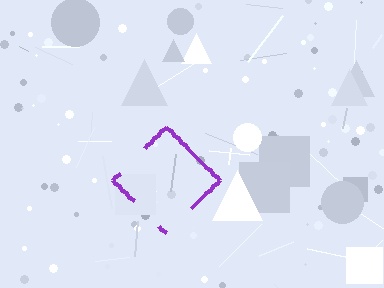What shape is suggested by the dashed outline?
The dashed outline suggests a diamond.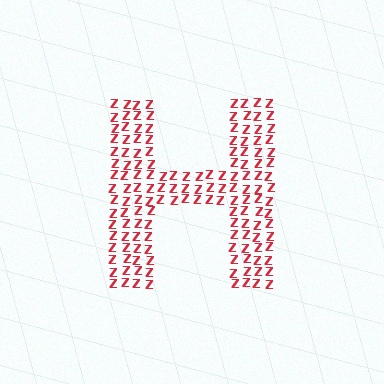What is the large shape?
The large shape is the letter H.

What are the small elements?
The small elements are letter Z's.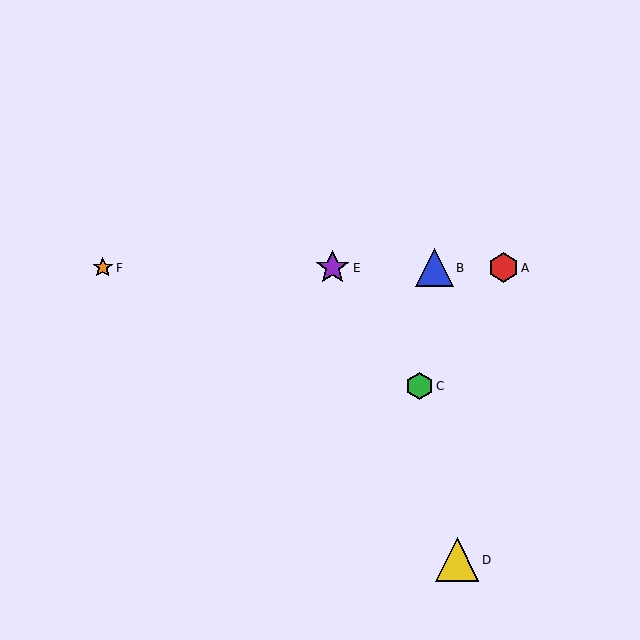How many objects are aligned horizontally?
4 objects (A, B, E, F) are aligned horizontally.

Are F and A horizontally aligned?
Yes, both are at y≈268.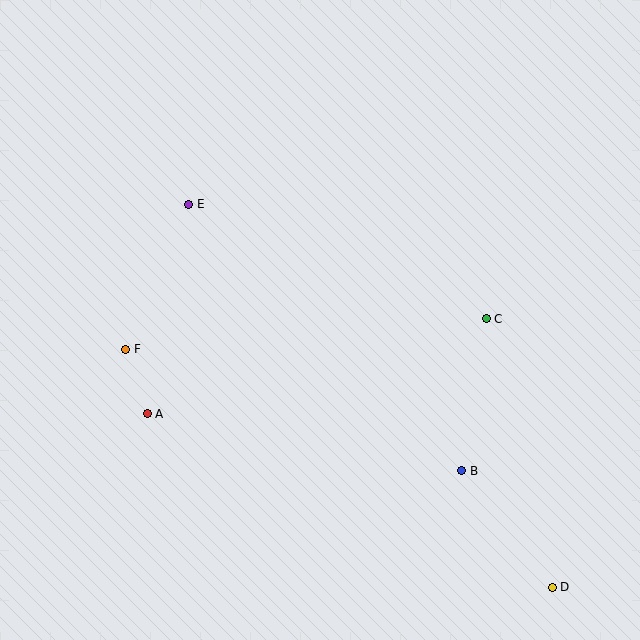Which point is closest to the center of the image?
Point C at (486, 319) is closest to the center.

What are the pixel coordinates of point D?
Point D is at (552, 587).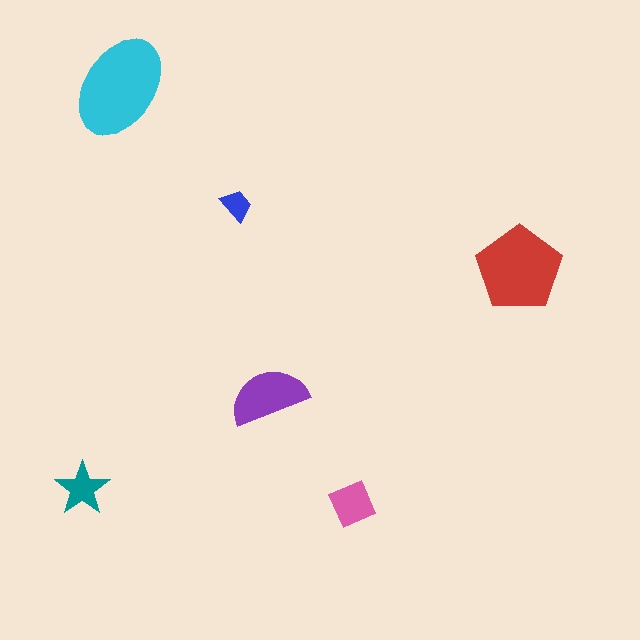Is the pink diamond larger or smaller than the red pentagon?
Smaller.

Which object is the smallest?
The blue trapezoid.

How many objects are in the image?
There are 6 objects in the image.